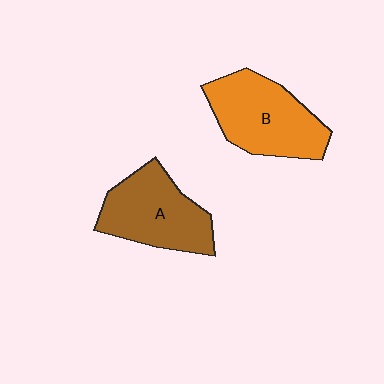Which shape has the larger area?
Shape B (orange).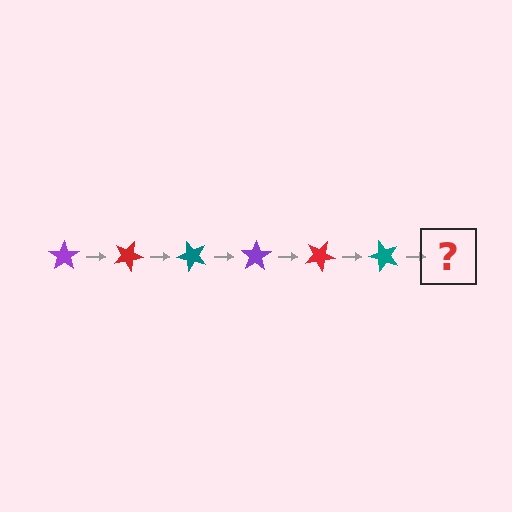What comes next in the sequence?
The next element should be a purple star, rotated 150 degrees from the start.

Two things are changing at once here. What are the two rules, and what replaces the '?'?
The two rules are that it rotates 25 degrees each step and the color cycles through purple, red, and teal. The '?' should be a purple star, rotated 150 degrees from the start.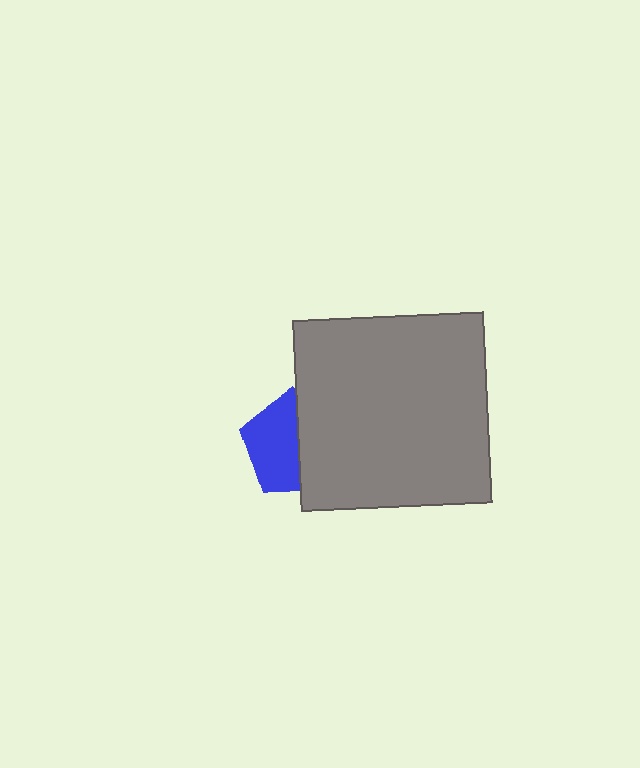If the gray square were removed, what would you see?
You would see the complete blue pentagon.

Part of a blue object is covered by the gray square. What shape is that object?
It is a pentagon.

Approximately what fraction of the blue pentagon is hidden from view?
Roughly 46% of the blue pentagon is hidden behind the gray square.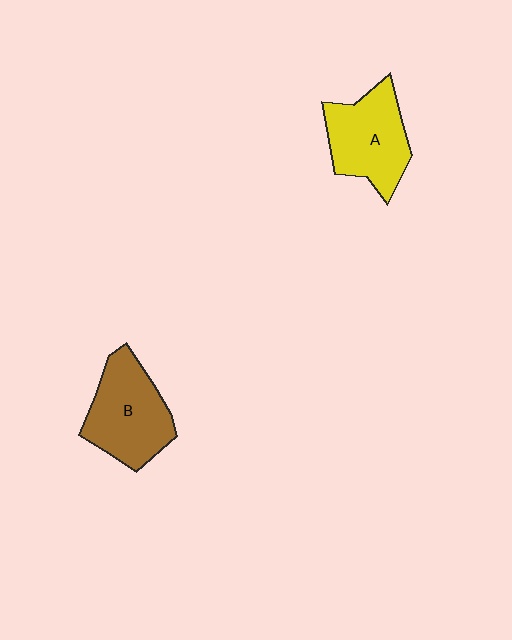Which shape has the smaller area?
Shape A (yellow).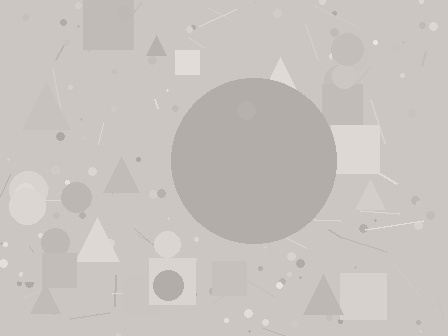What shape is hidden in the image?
A circle is hidden in the image.